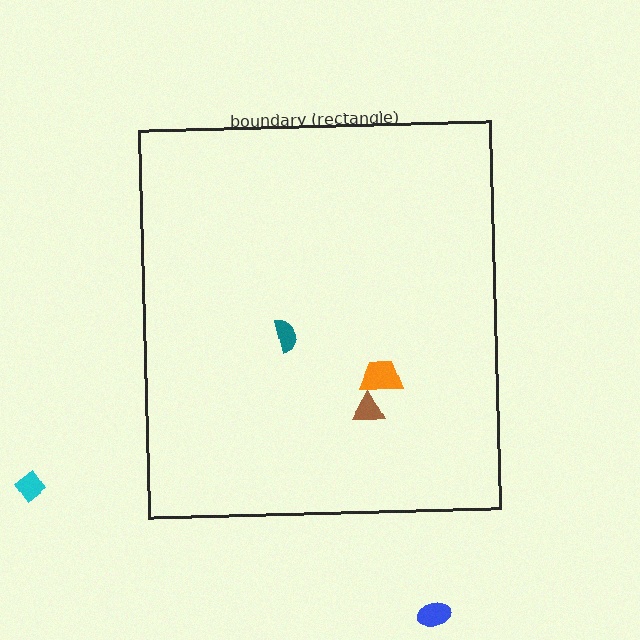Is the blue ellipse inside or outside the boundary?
Outside.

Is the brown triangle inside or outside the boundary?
Inside.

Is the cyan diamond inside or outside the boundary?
Outside.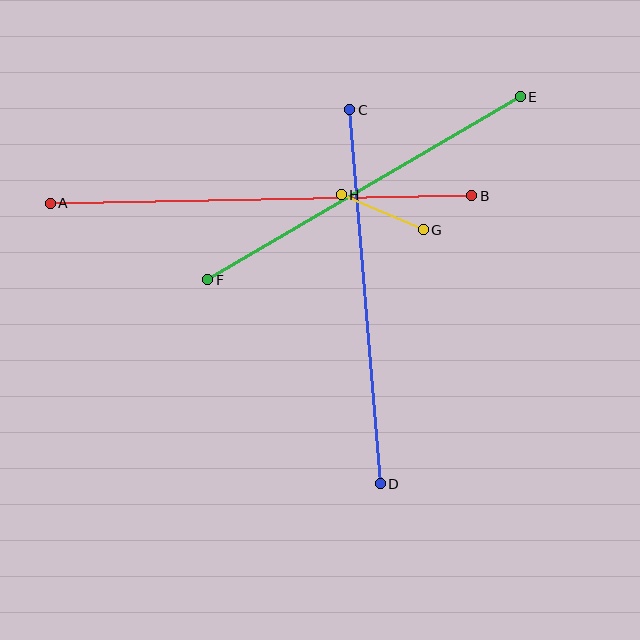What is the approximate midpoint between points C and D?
The midpoint is at approximately (365, 297) pixels.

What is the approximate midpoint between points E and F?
The midpoint is at approximately (364, 188) pixels.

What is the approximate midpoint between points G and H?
The midpoint is at approximately (382, 212) pixels.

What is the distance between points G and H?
The distance is approximately 89 pixels.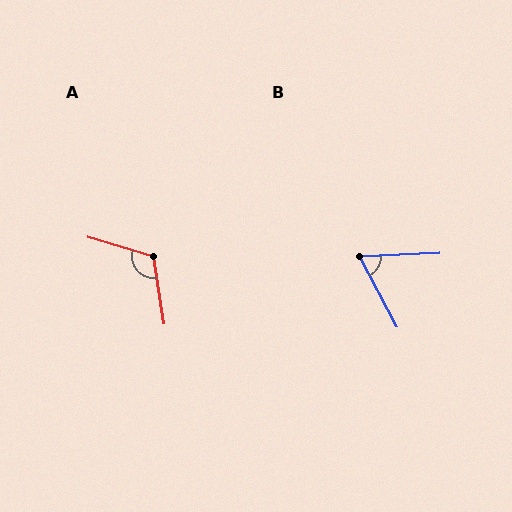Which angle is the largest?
A, at approximately 115 degrees.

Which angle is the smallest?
B, at approximately 64 degrees.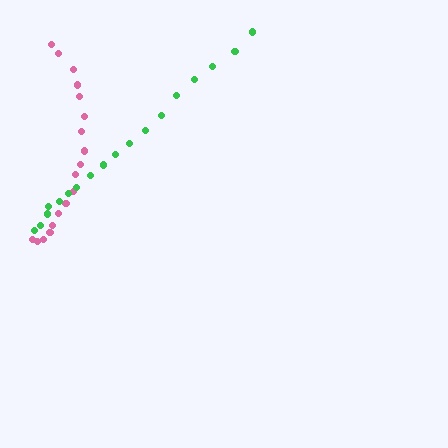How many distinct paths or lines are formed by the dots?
There are 2 distinct paths.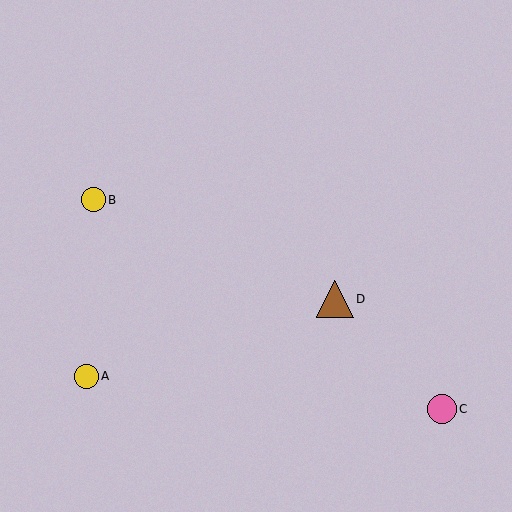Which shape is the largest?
The brown triangle (labeled D) is the largest.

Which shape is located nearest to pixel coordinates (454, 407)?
The pink circle (labeled C) at (442, 409) is nearest to that location.